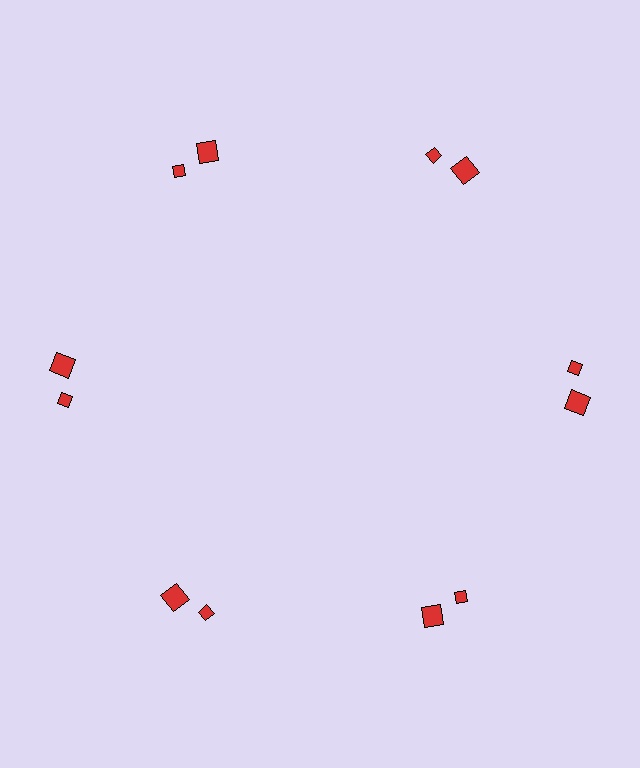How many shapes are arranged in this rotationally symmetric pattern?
There are 12 shapes, arranged in 6 groups of 2.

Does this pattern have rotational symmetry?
Yes, this pattern has 6-fold rotational symmetry. It looks the same after rotating 60 degrees around the center.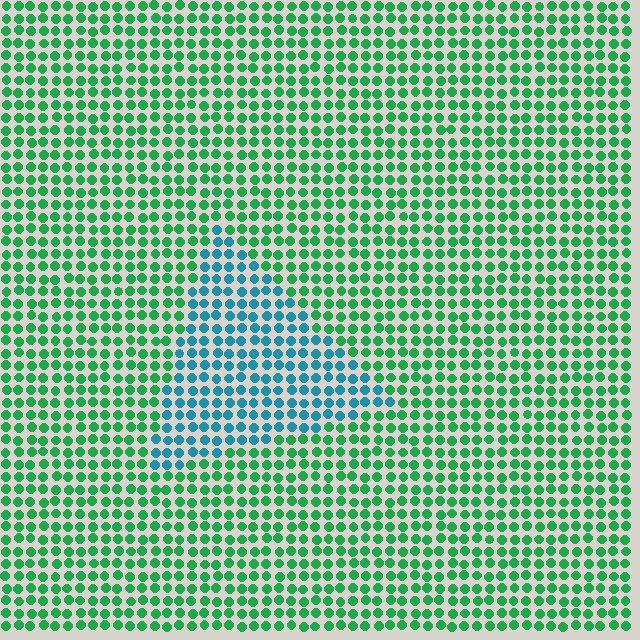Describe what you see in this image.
The image is filled with small green elements in a uniform arrangement. A triangle-shaped region is visible where the elements are tinted to a slightly different hue, forming a subtle color boundary.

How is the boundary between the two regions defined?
The boundary is defined purely by a slight shift in hue (about 51 degrees). Spacing, size, and orientation are identical on both sides.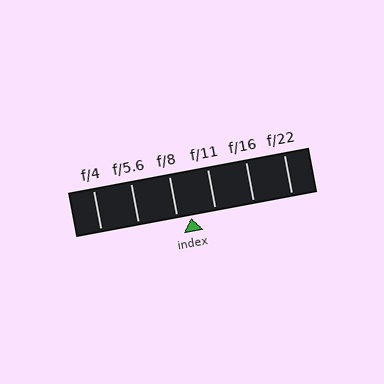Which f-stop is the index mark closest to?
The index mark is closest to f/8.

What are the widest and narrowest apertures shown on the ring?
The widest aperture shown is f/4 and the narrowest is f/22.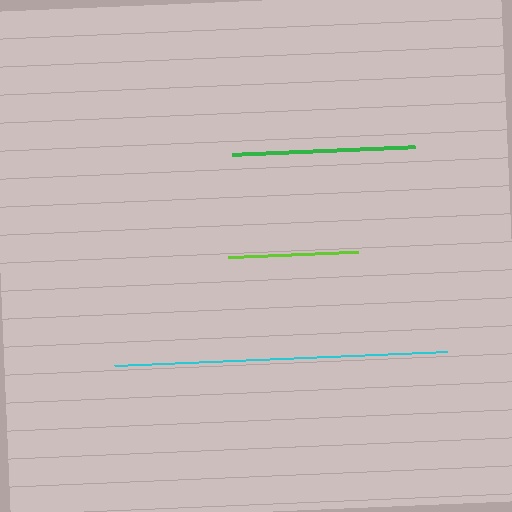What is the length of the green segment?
The green segment is approximately 182 pixels long.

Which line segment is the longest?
The cyan line is the longest at approximately 333 pixels.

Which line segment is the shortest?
The lime line is the shortest at approximately 130 pixels.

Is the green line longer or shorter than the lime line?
The green line is longer than the lime line.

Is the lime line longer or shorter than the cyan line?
The cyan line is longer than the lime line.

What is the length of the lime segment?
The lime segment is approximately 130 pixels long.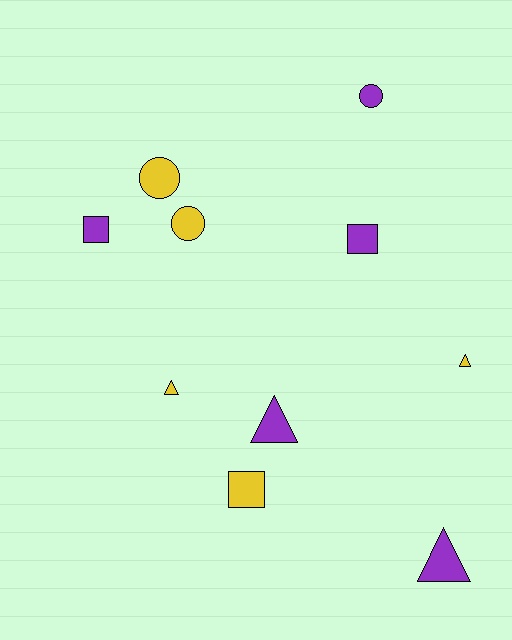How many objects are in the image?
There are 10 objects.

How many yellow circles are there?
There are 2 yellow circles.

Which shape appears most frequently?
Triangle, with 4 objects.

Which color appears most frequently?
Yellow, with 5 objects.